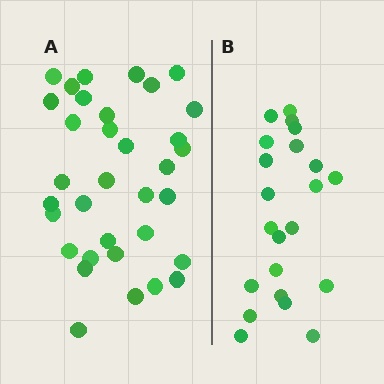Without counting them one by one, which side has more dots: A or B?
Region A (the left region) has more dots.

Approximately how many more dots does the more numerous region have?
Region A has roughly 12 or so more dots than region B.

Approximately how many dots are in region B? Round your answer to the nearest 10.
About 20 dots. (The exact count is 22, which rounds to 20.)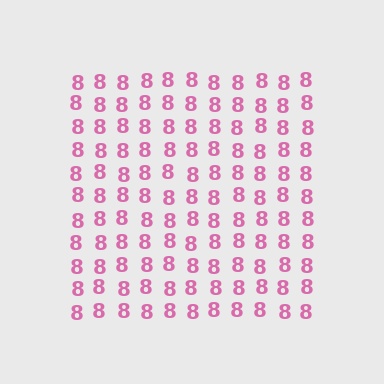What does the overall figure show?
The overall figure shows a square.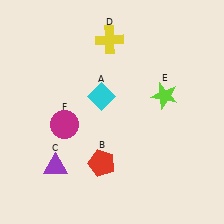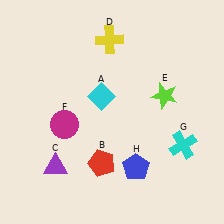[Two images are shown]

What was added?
A cyan cross (G), a blue pentagon (H) were added in Image 2.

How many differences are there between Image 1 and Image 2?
There are 2 differences between the two images.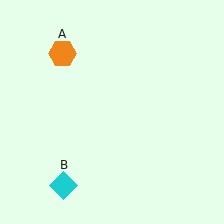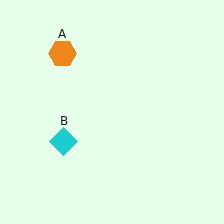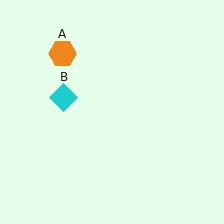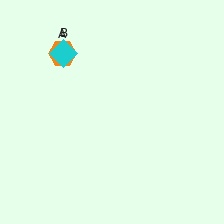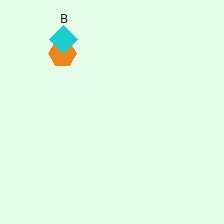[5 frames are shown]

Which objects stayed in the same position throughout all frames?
Orange hexagon (object A) remained stationary.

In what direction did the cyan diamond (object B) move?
The cyan diamond (object B) moved up.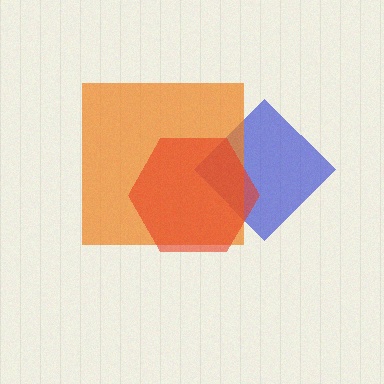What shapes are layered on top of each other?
The layered shapes are: a blue diamond, an orange square, a red hexagon.